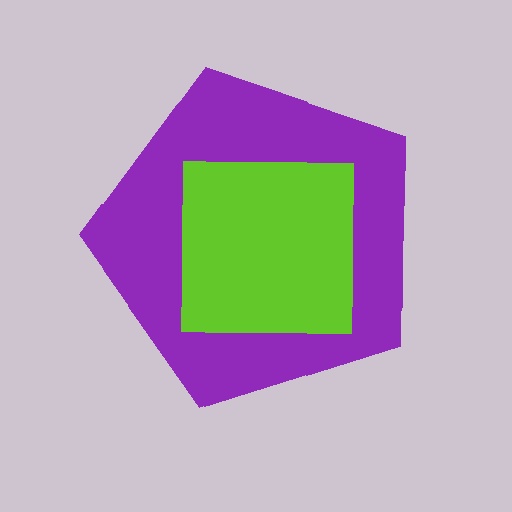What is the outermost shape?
The purple pentagon.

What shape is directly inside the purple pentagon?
The lime square.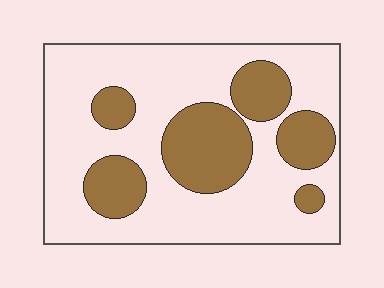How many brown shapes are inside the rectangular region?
6.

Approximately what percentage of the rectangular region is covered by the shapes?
Approximately 30%.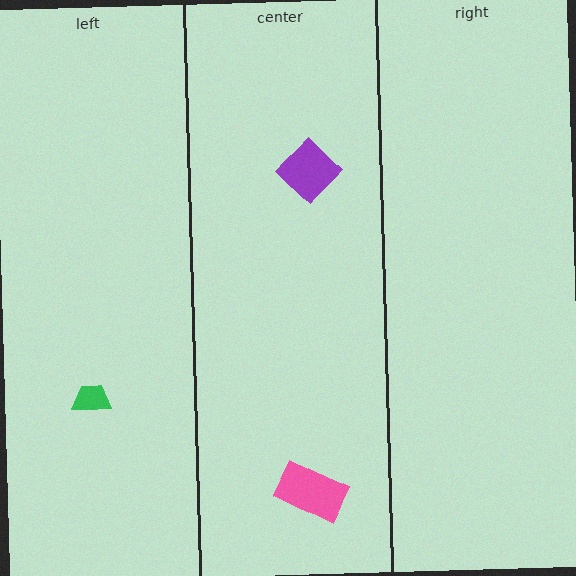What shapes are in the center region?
The pink rectangle, the purple diamond.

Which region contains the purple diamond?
The center region.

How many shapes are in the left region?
1.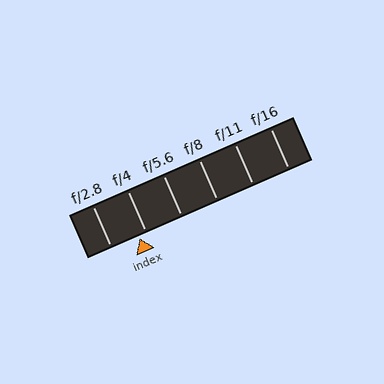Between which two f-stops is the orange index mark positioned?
The index mark is between f/2.8 and f/4.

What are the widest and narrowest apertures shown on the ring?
The widest aperture shown is f/2.8 and the narrowest is f/16.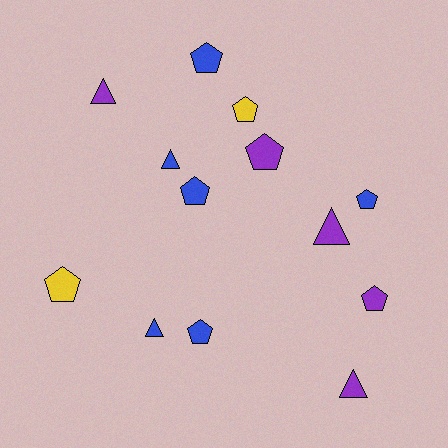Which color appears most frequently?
Blue, with 6 objects.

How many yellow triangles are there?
There are no yellow triangles.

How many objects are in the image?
There are 13 objects.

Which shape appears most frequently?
Pentagon, with 8 objects.